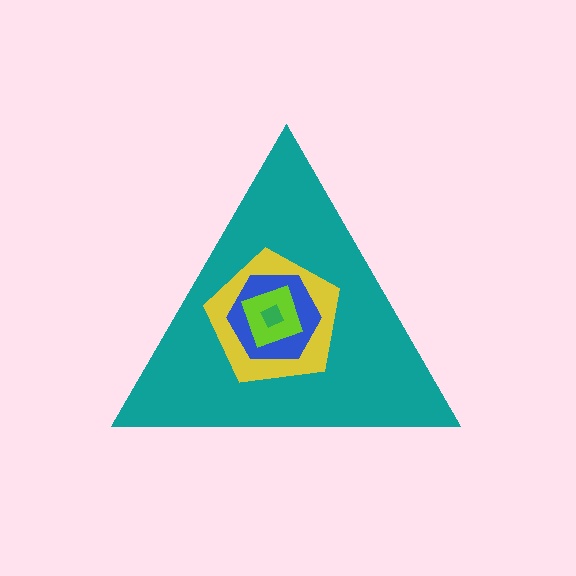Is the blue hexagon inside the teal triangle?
Yes.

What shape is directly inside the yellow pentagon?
The blue hexagon.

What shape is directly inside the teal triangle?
The yellow pentagon.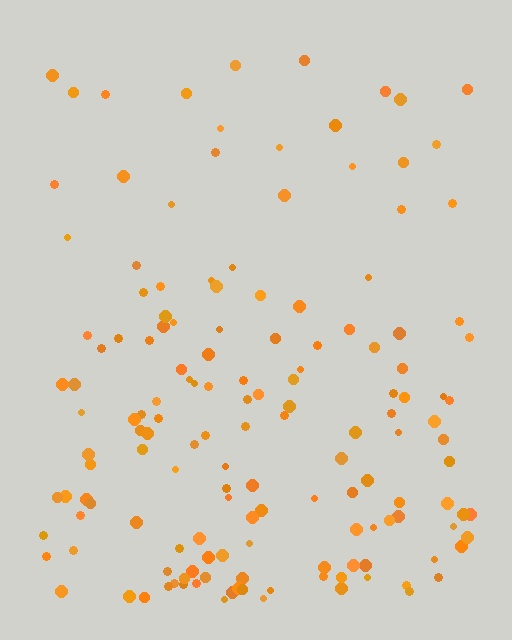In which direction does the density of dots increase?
From top to bottom, with the bottom side densest.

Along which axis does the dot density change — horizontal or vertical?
Vertical.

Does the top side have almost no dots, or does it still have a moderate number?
Still a moderate number, just noticeably fewer than the bottom.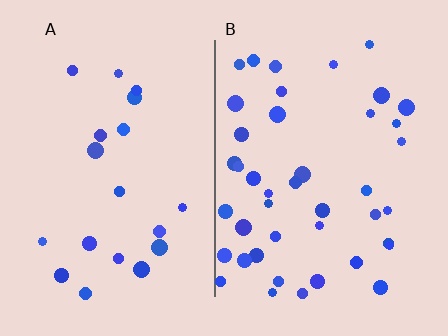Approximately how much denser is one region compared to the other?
Approximately 2.2× — region B over region A.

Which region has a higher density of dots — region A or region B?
B (the right).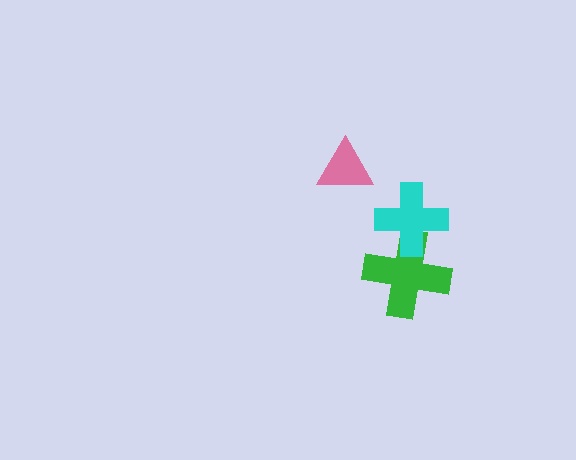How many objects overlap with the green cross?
1 object overlaps with the green cross.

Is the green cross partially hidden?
Yes, it is partially covered by another shape.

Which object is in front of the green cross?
The cyan cross is in front of the green cross.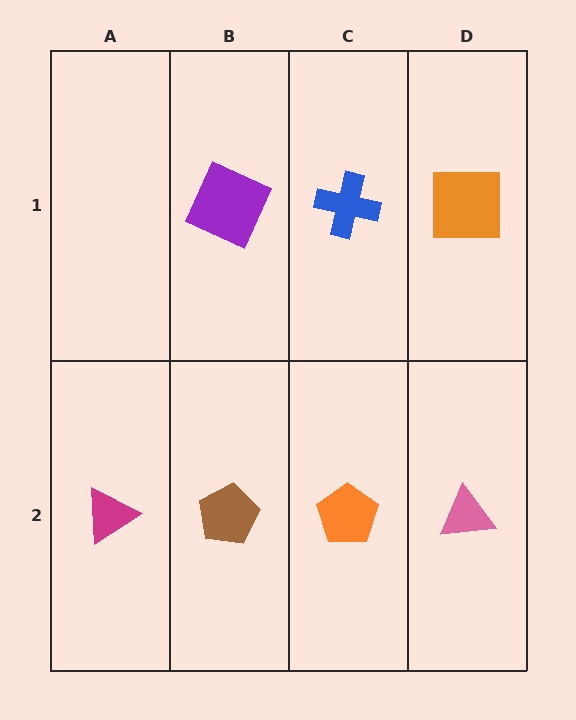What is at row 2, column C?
An orange pentagon.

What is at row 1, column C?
A blue cross.